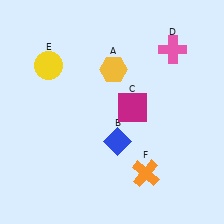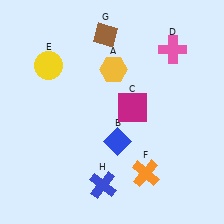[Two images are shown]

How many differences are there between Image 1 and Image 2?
There are 2 differences between the two images.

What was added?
A brown diamond (G), a blue cross (H) were added in Image 2.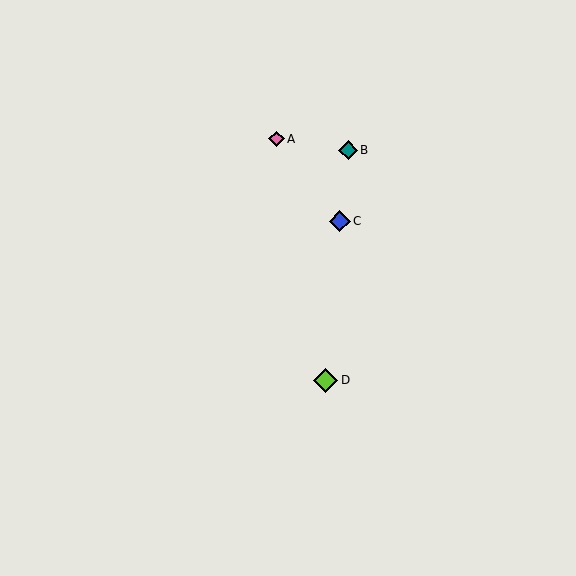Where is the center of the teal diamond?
The center of the teal diamond is at (348, 150).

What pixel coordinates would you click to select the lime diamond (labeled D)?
Click at (325, 380) to select the lime diamond D.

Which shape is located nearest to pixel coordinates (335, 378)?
The lime diamond (labeled D) at (325, 380) is nearest to that location.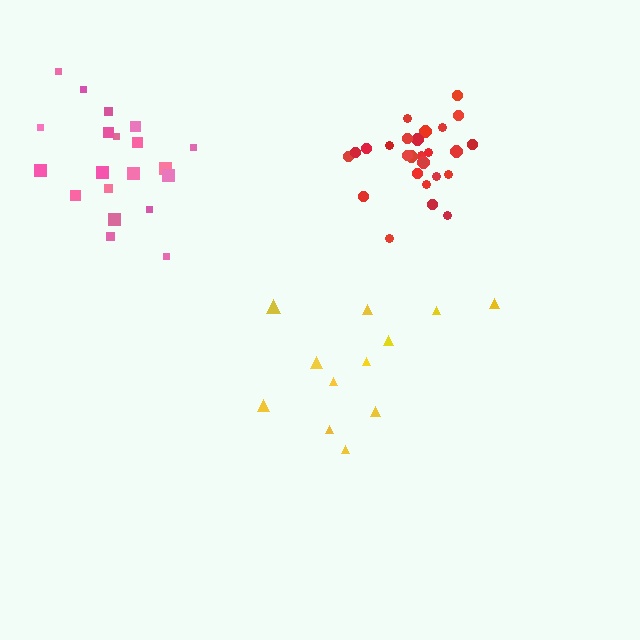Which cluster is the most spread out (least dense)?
Yellow.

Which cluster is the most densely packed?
Red.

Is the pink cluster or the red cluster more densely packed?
Red.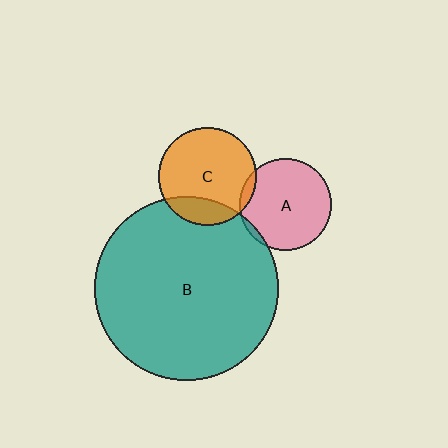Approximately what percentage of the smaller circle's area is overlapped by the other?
Approximately 5%.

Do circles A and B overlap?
Yes.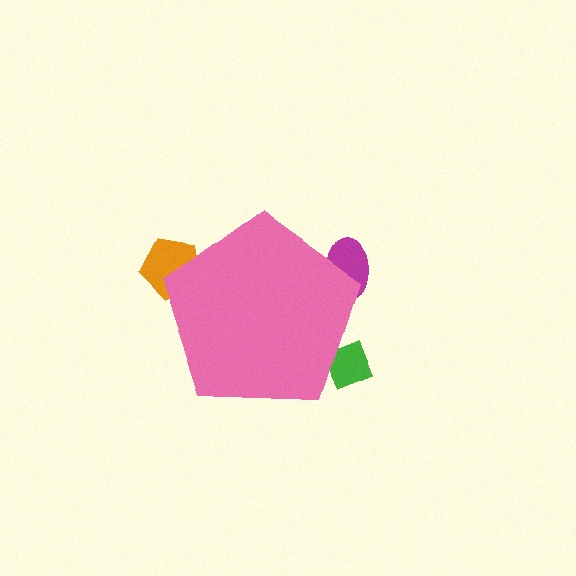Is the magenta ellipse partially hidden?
Yes, the magenta ellipse is partially hidden behind the pink pentagon.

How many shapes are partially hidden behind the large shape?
3 shapes are partially hidden.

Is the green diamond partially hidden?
Yes, the green diamond is partially hidden behind the pink pentagon.